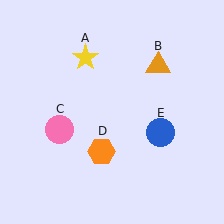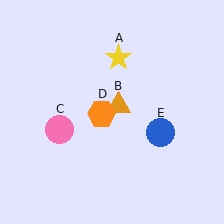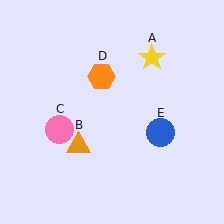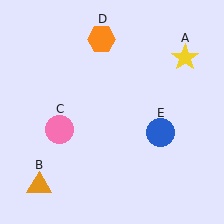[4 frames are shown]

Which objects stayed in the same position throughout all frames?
Pink circle (object C) and blue circle (object E) remained stationary.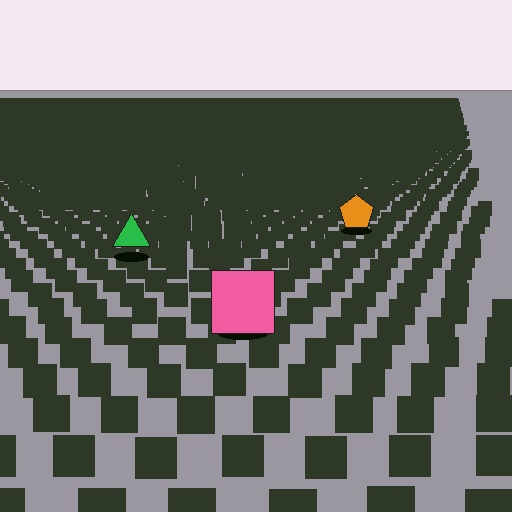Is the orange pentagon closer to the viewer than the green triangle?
No. The green triangle is closer — you can tell from the texture gradient: the ground texture is coarser near it.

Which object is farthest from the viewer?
The orange pentagon is farthest from the viewer. It appears smaller and the ground texture around it is denser.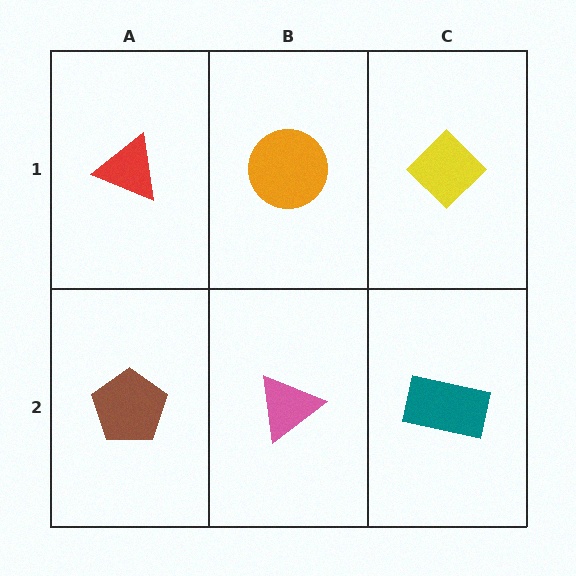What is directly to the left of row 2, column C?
A pink triangle.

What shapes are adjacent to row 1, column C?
A teal rectangle (row 2, column C), an orange circle (row 1, column B).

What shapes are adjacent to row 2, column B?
An orange circle (row 1, column B), a brown pentagon (row 2, column A), a teal rectangle (row 2, column C).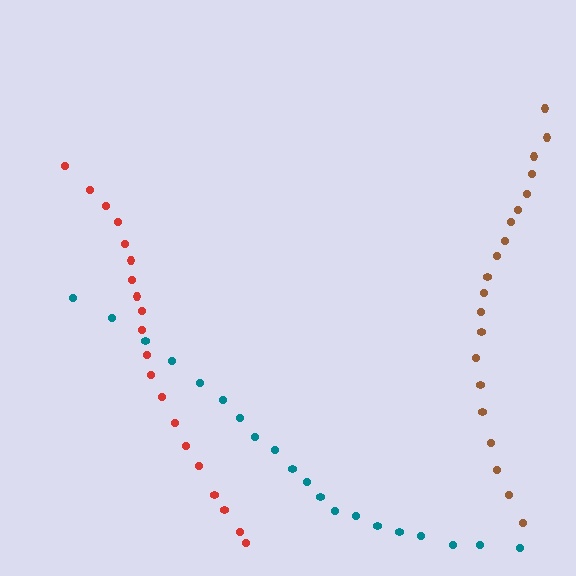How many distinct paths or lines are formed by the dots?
There are 3 distinct paths.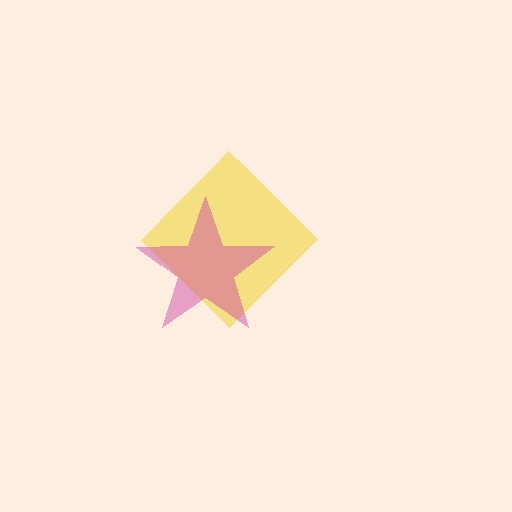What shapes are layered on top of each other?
The layered shapes are: a yellow diamond, a magenta star.